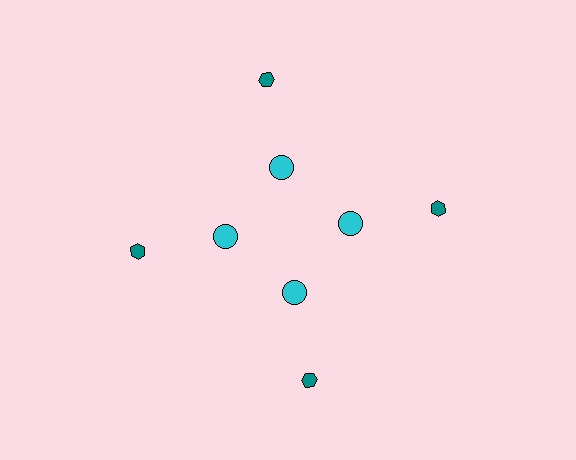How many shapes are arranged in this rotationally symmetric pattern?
There are 8 shapes, arranged in 4 groups of 2.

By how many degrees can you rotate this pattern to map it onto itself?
The pattern maps onto itself every 90 degrees of rotation.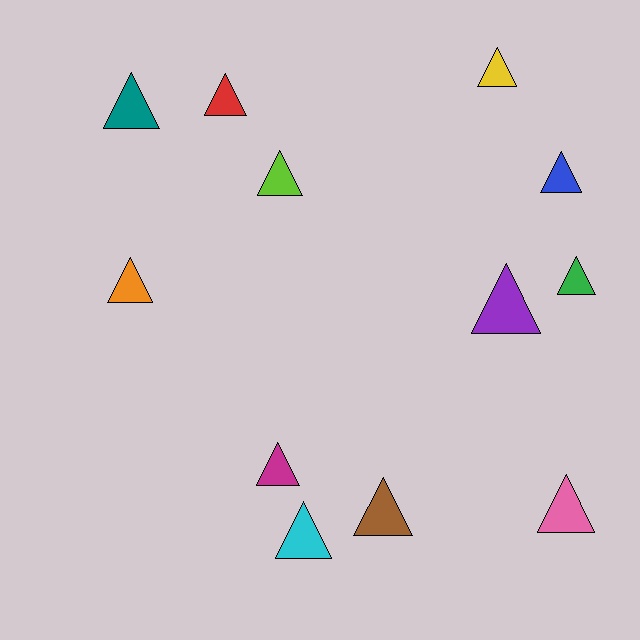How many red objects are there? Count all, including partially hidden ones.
There is 1 red object.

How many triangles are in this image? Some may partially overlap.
There are 12 triangles.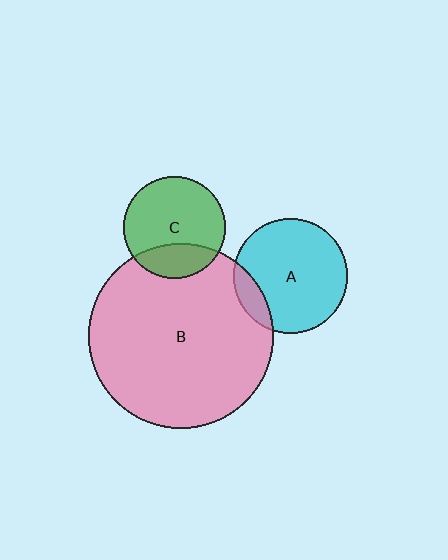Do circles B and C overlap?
Yes.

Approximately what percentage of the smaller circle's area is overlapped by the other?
Approximately 25%.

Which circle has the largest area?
Circle B (pink).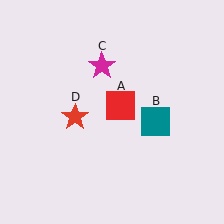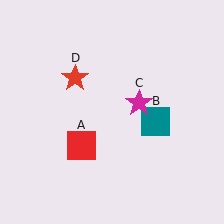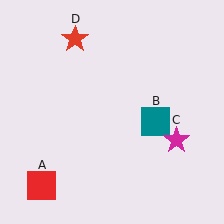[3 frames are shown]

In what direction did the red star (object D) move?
The red star (object D) moved up.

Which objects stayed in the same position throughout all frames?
Teal square (object B) remained stationary.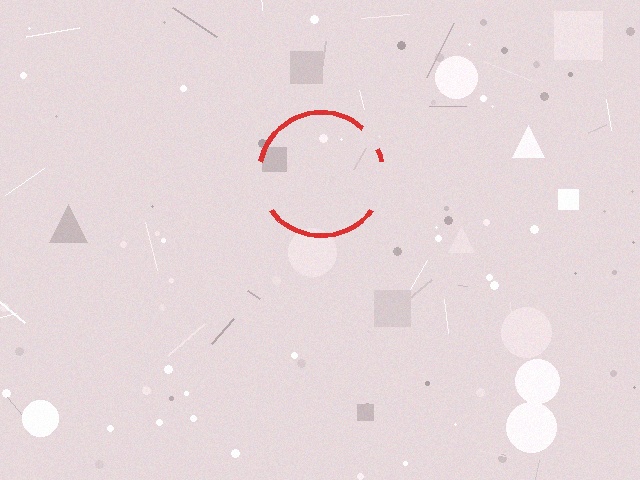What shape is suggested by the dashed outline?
The dashed outline suggests a circle.